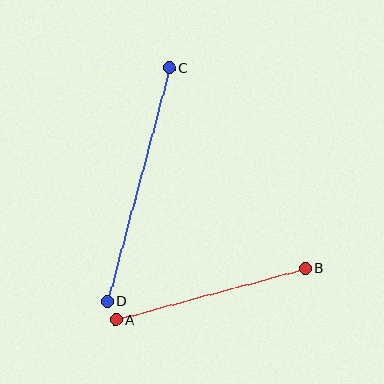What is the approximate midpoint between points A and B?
The midpoint is at approximately (211, 294) pixels.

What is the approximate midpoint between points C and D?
The midpoint is at approximately (138, 184) pixels.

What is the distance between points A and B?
The distance is approximately 196 pixels.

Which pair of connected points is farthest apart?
Points C and D are farthest apart.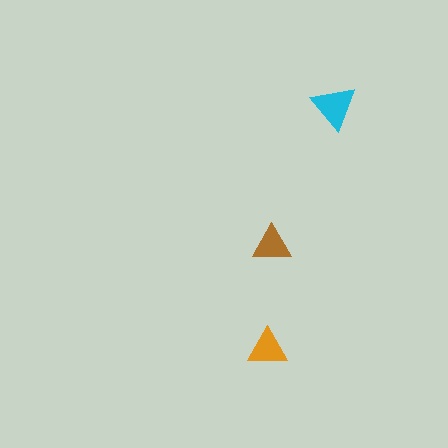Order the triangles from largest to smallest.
the cyan one, the orange one, the brown one.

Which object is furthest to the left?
The orange triangle is leftmost.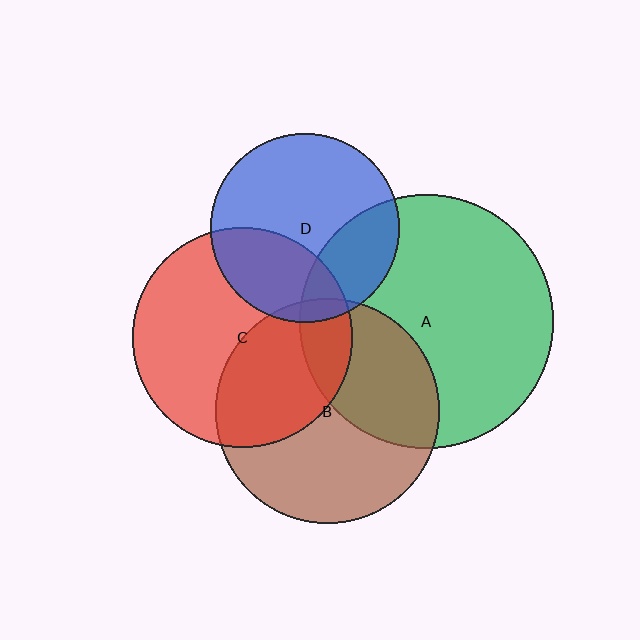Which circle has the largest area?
Circle A (green).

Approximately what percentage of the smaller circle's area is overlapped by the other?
Approximately 30%.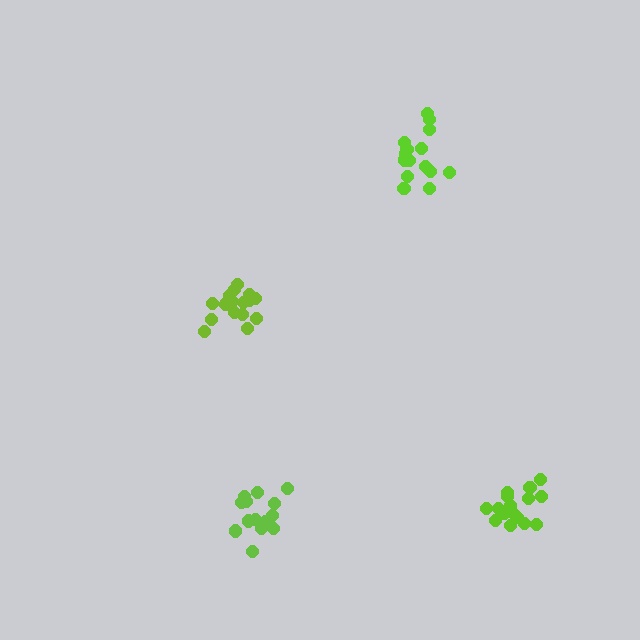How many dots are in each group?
Group 1: 14 dots, Group 2: 16 dots, Group 3: 18 dots, Group 4: 16 dots (64 total).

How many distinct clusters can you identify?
There are 4 distinct clusters.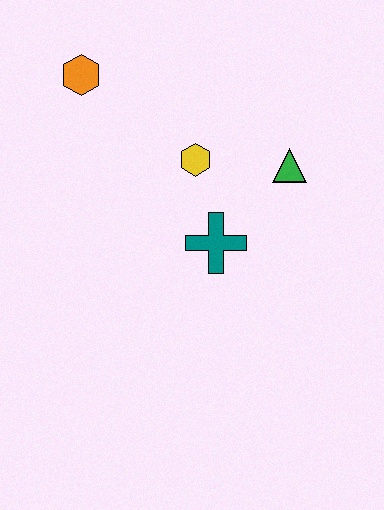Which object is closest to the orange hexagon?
The yellow hexagon is closest to the orange hexagon.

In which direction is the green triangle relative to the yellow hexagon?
The green triangle is to the right of the yellow hexagon.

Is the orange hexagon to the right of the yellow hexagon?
No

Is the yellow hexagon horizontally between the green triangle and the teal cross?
No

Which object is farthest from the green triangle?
The orange hexagon is farthest from the green triangle.